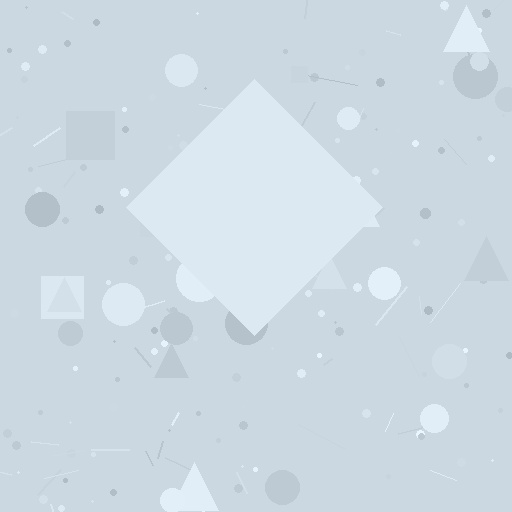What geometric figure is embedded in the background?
A diamond is embedded in the background.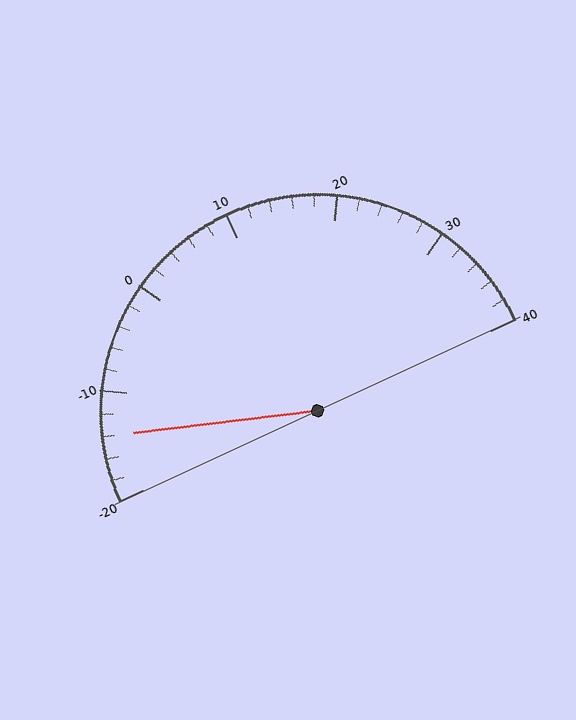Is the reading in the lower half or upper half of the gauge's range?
The reading is in the lower half of the range (-20 to 40).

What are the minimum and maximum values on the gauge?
The gauge ranges from -20 to 40.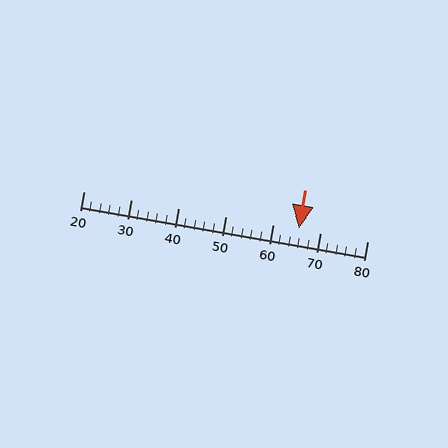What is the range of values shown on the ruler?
The ruler shows values from 20 to 80.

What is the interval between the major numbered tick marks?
The major tick marks are spaced 10 units apart.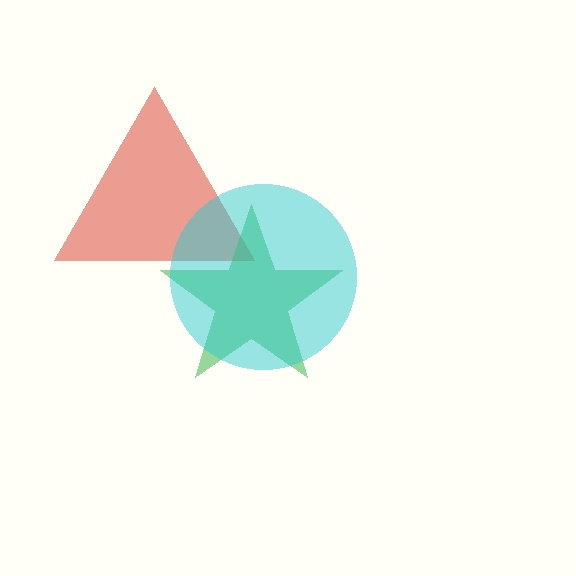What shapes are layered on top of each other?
The layered shapes are: a red triangle, a green star, a cyan circle.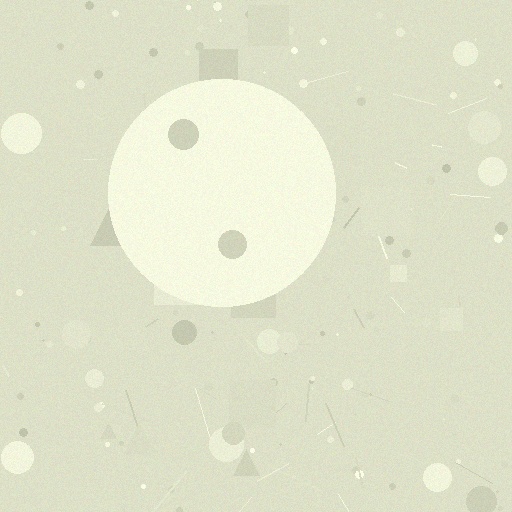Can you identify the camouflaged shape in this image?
The camouflaged shape is a circle.